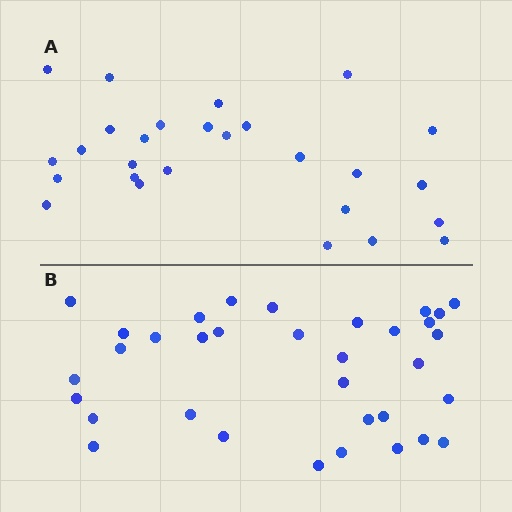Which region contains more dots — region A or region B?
Region B (the bottom region) has more dots.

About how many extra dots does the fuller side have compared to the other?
Region B has roughly 8 or so more dots than region A.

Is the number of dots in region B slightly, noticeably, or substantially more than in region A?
Region B has noticeably more, but not dramatically so. The ratio is roughly 1.3 to 1.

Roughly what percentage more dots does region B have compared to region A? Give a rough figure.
About 25% more.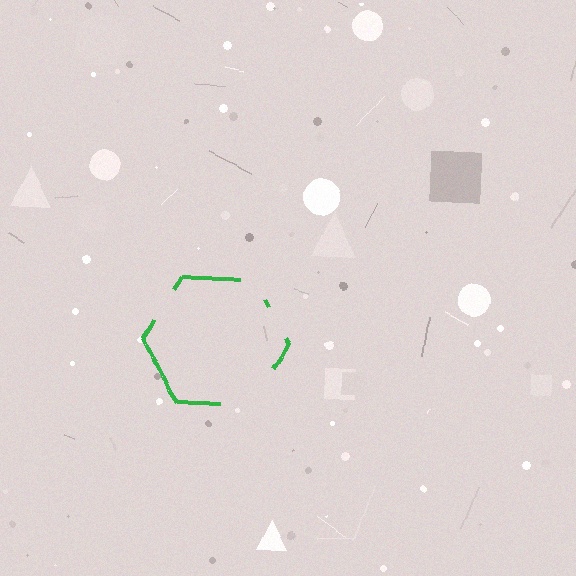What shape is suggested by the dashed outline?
The dashed outline suggests a hexagon.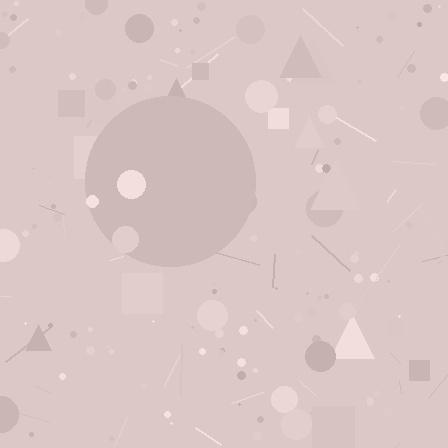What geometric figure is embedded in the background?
A circle is embedded in the background.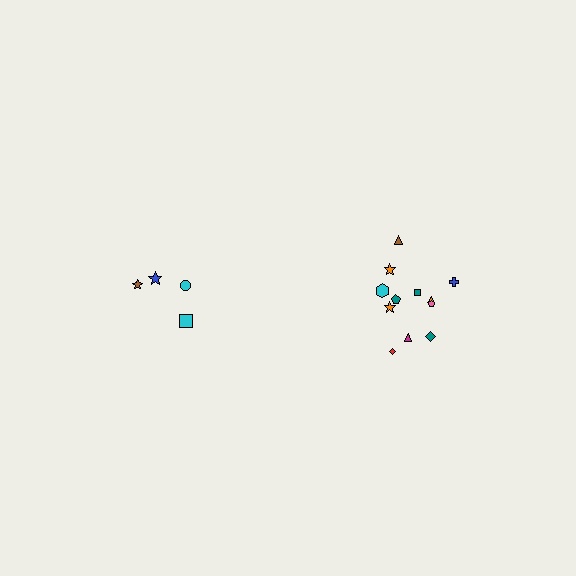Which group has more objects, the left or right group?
The right group.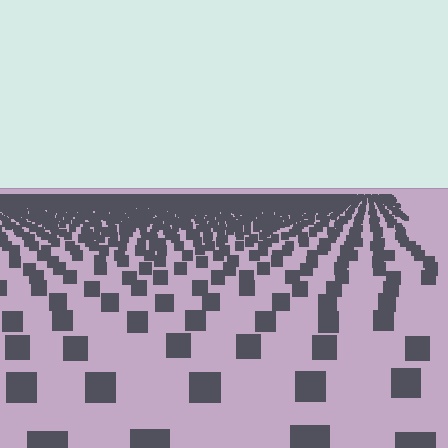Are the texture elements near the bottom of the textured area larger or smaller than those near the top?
Larger. Near the bottom, elements are closer to the viewer and appear at a bigger on-screen size.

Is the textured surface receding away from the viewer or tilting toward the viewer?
The surface is receding away from the viewer. Texture elements get smaller and denser toward the top.